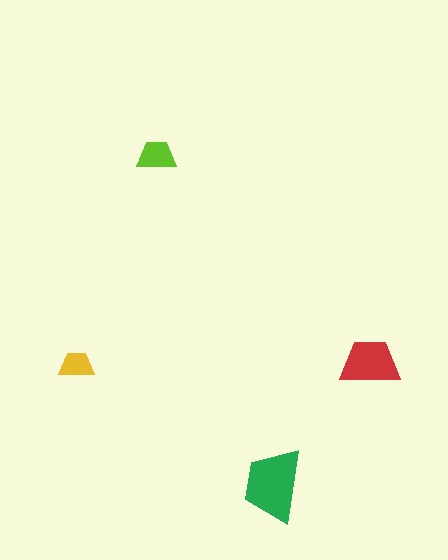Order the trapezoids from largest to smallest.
the green one, the red one, the lime one, the yellow one.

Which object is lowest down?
The green trapezoid is bottommost.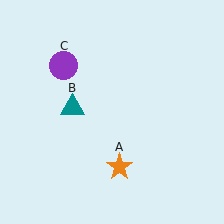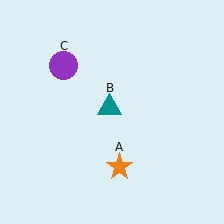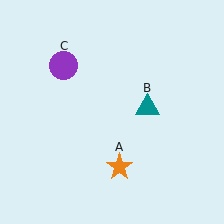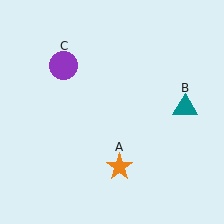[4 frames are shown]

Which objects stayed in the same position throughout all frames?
Orange star (object A) and purple circle (object C) remained stationary.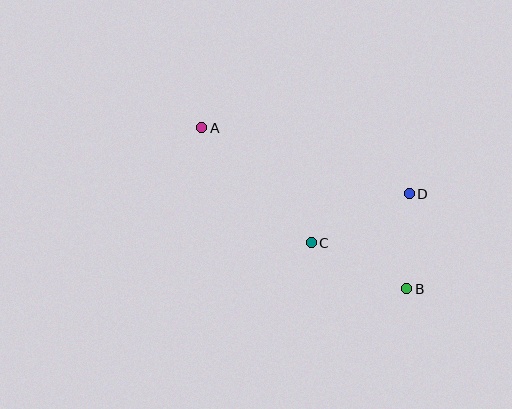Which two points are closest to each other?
Points B and D are closest to each other.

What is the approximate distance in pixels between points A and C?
The distance between A and C is approximately 159 pixels.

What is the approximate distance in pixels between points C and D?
The distance between C and D is approximately 109 pixels.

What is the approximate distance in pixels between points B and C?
The distance between B and C is approximately 106 pixels.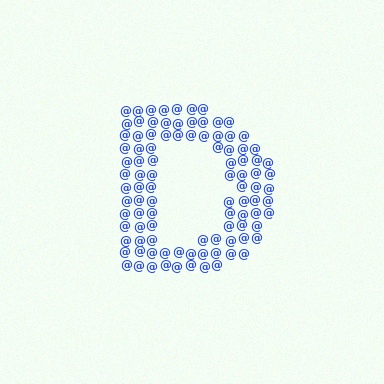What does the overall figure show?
The overall figure shows the letter D.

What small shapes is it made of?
It is made of small at signs.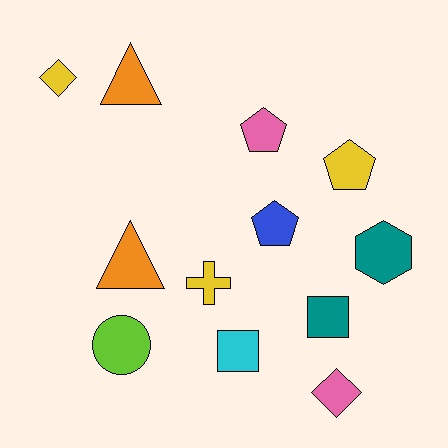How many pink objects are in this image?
There are 2 pink objects.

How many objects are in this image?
There are 12 objects.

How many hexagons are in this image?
There is 1 hexagon.